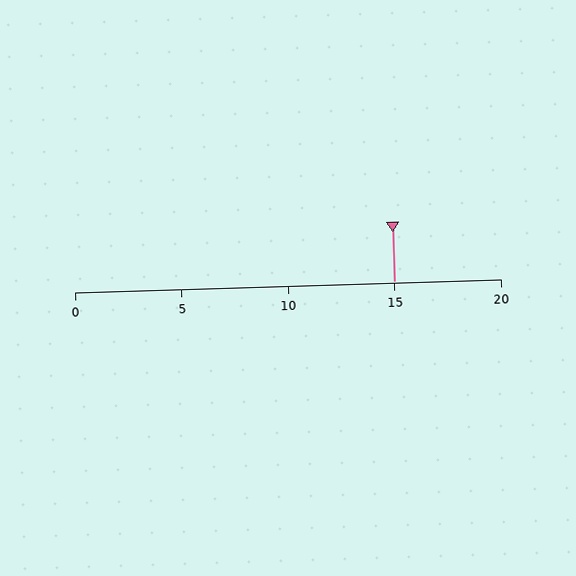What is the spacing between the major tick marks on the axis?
The major ticks are spaced 5 apart.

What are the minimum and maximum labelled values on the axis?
The axis runs from 0 to 20.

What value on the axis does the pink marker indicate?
The marker indicates approximately 15.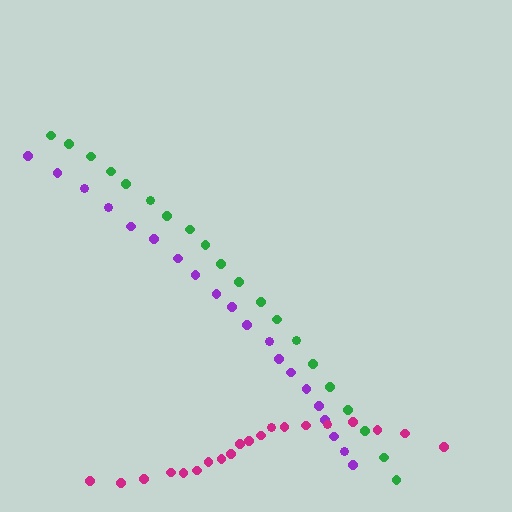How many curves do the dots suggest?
There are 3 distinct paths.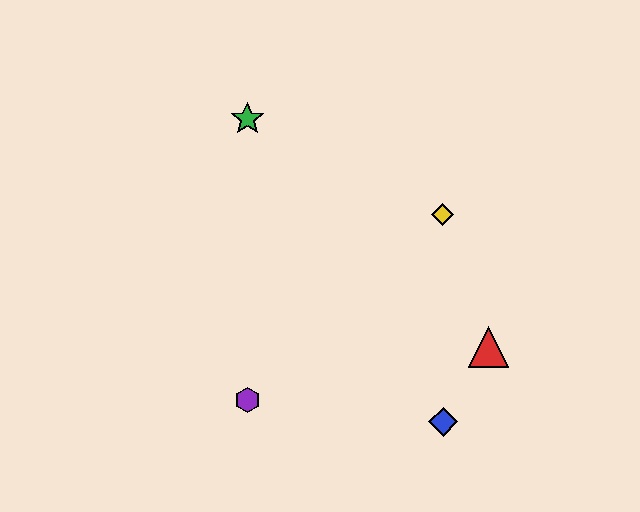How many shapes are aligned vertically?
2 shapes (the green star, the purple hexagon) are aligned vertically.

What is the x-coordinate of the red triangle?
The red triangle is at x≈488.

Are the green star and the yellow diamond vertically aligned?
No, the green star is at x≈247 and the yellow diamond is at x≈443.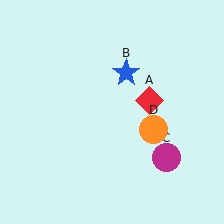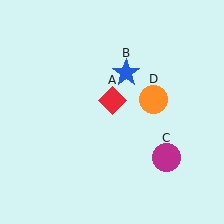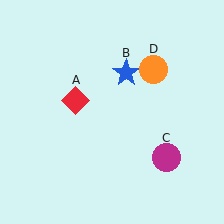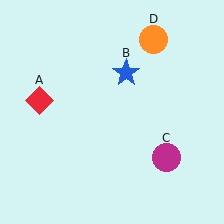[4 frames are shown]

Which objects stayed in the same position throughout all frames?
Blue star (object B) and magenta circle (object C) remained stationary.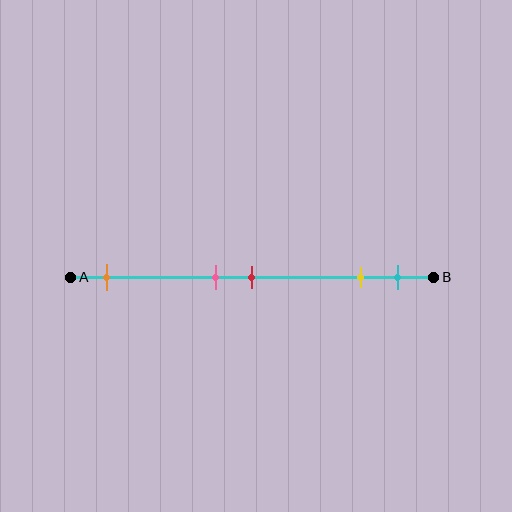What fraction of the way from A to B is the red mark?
The red mark is approximately 50% (0.5) of the way from A to B.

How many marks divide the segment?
There are 5 marks dividing the segment.